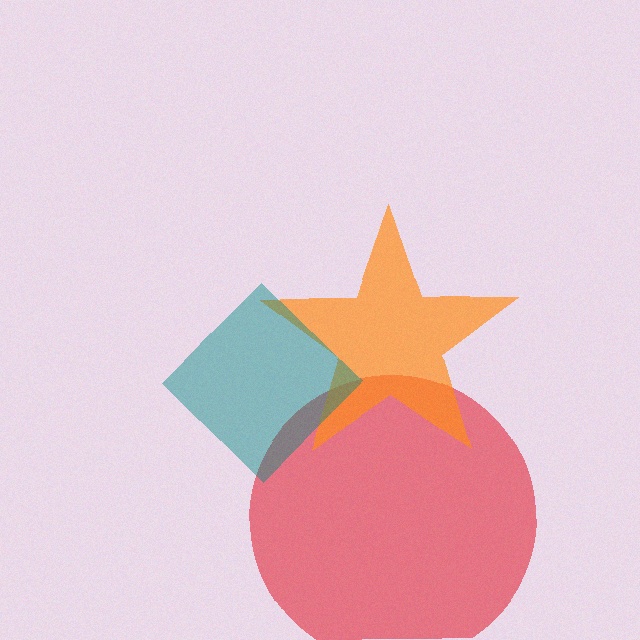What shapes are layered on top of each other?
The layered shapes are: a red circle, an orange star, a teal diamond.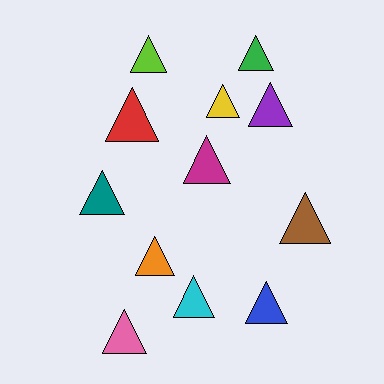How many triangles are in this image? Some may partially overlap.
There are 12 triangles.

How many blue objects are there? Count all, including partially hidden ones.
There is 1 blue object.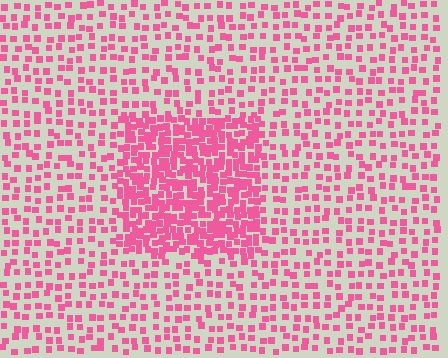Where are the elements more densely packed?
The elements are more densely packed inside the rectangle boundary.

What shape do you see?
I see a rectangle.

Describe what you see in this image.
The image contains small pink elements arranged at two different densities. A rectangle-shaped region is visible where the elements are more densely packed than the surrounding area.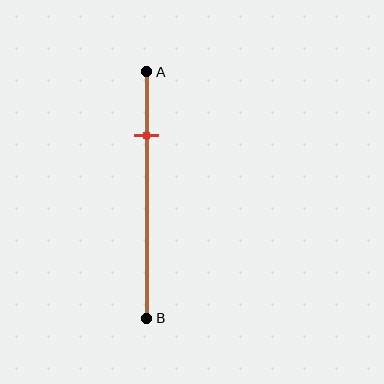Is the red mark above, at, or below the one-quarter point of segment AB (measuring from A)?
The red mark is approximately at the one-quarter point of segment AB.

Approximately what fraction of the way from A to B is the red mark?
The red mark is approximately 25% of the way from A to B.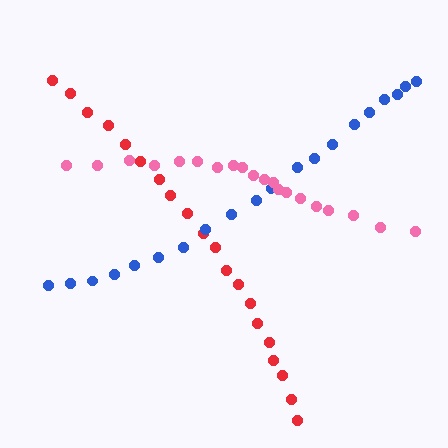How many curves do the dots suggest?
There are 3 distinct paths.